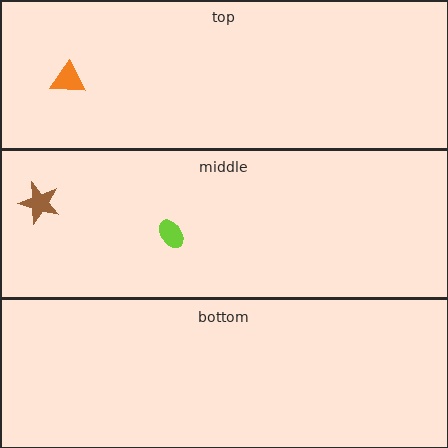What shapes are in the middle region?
The lime ellipse, the brown star.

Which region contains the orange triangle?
The top region.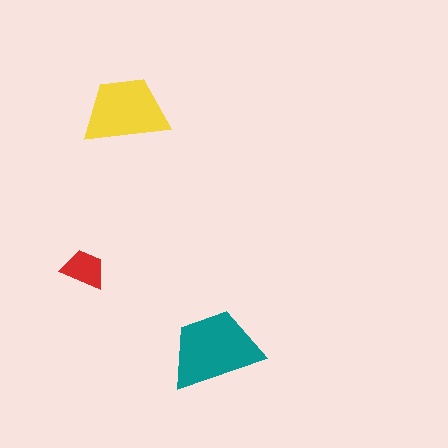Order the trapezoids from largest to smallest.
the teal one, the yellow one, the red one.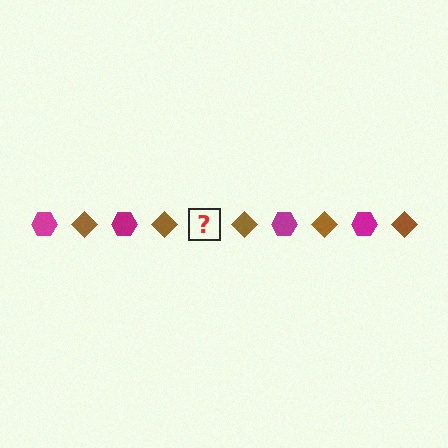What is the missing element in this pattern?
The missing element is a magenta hexagon.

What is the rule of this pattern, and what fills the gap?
The rule is that the pattern alternates between magenta hexagon and brown diamond. The gap should be filled with a magenta hexagon.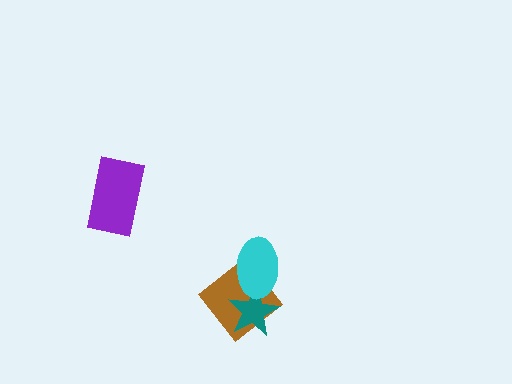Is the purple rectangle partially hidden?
No, no other shape covers it.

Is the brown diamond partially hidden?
Yes, it is partially covered by another shape.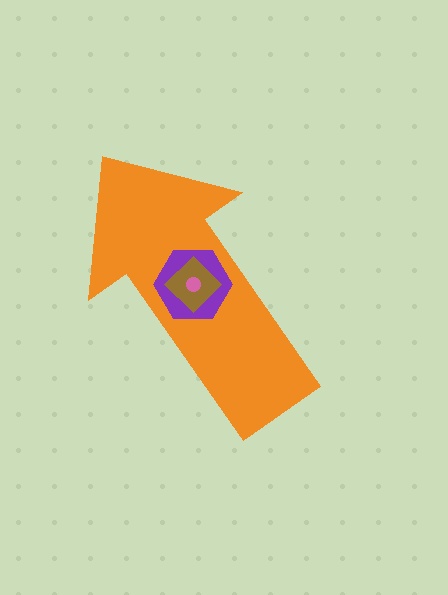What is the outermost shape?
The orange arrow.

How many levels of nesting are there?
4.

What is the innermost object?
The pink circle.